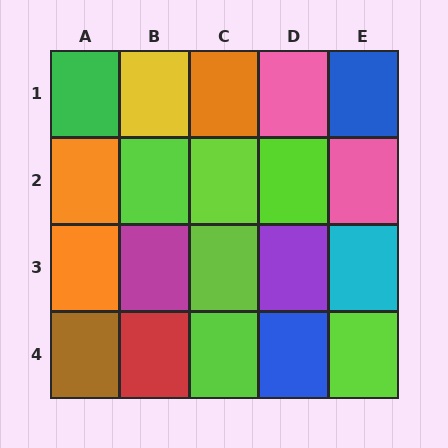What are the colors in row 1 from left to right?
Green, yellow, orange, pink, blue.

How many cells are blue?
2 cells are blue.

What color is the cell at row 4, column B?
Red.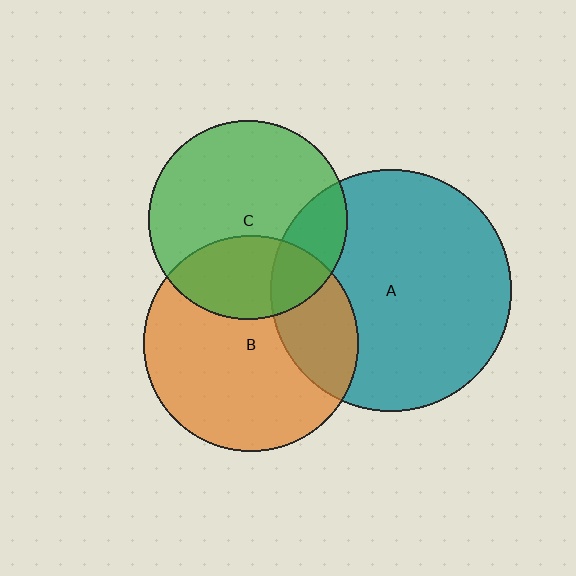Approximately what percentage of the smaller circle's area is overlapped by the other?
Approximately 25%.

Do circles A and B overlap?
Yes.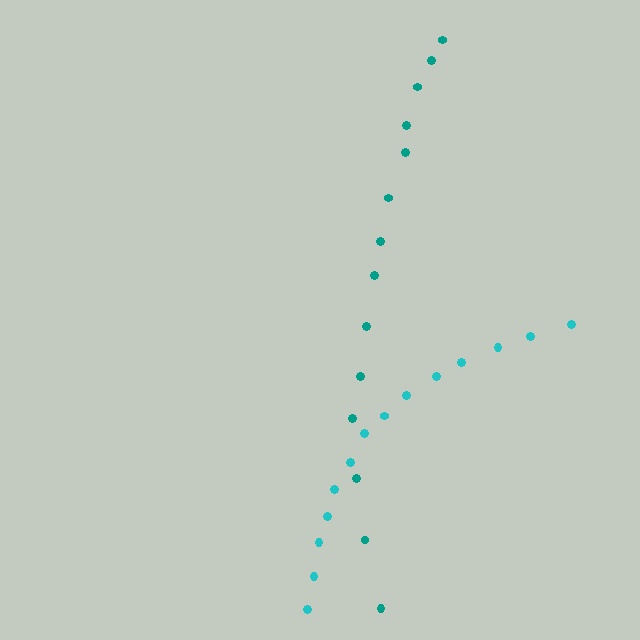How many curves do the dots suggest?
There are 2 distinct paths.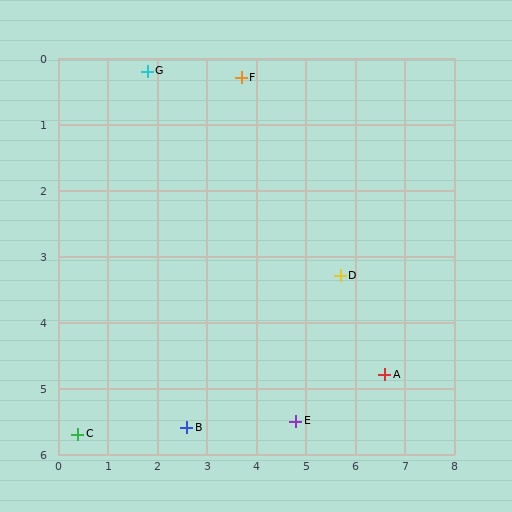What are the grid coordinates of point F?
Point F is at approximately (3.7, 0.3).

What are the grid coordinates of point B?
Point B is at approximately (2.6, 5.6).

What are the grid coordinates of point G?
Point G is at approximately (1.8, 0.2).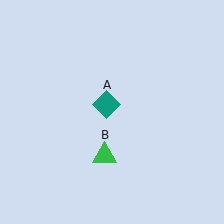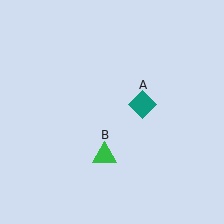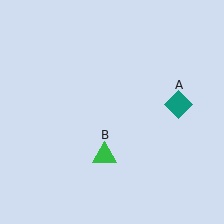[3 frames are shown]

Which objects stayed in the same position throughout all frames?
Green triangle (object B) remained stationary.